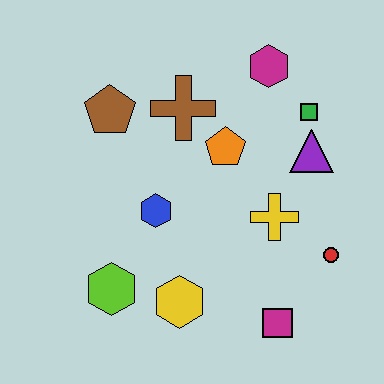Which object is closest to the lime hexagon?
The yellow hexagon is closest to the lime hexagon.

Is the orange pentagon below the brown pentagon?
Yes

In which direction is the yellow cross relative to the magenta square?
The yellow cross is above the magenta square.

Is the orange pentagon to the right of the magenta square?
No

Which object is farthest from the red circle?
The brown pentagon is farthest from the red circle.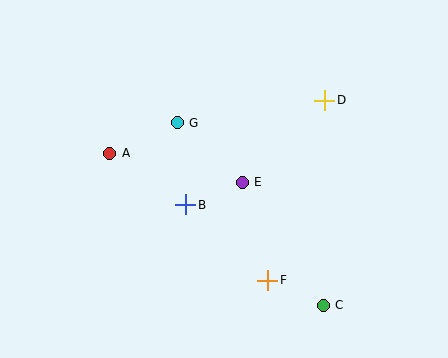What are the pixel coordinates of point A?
Point A is at (110, 153).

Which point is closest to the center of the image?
Point E at (242, 182) is closest to the center.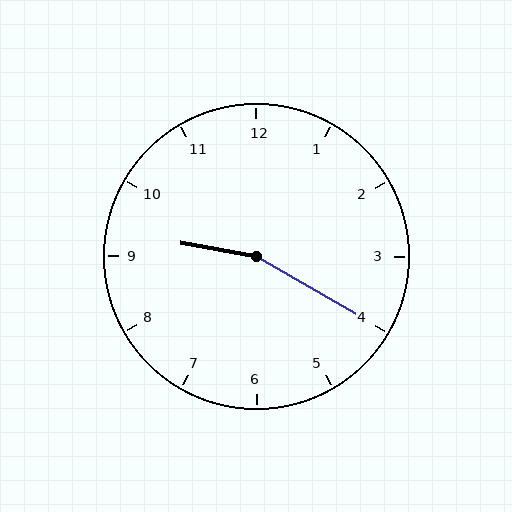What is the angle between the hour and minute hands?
Approximately 160 degrees.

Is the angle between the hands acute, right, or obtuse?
It is obtuse.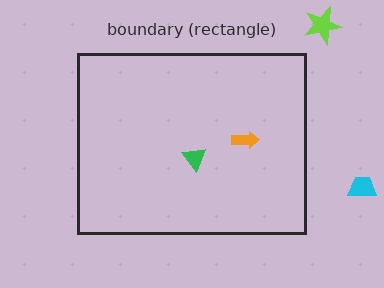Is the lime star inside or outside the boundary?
Outside.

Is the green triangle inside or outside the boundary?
Inside.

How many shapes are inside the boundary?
2 inside, 2 outside.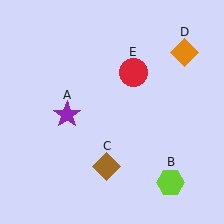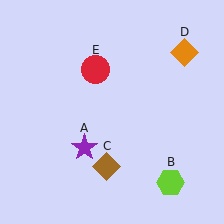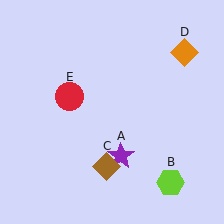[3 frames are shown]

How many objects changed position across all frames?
2 objects changed position: purple star (object A), red circle (object E).